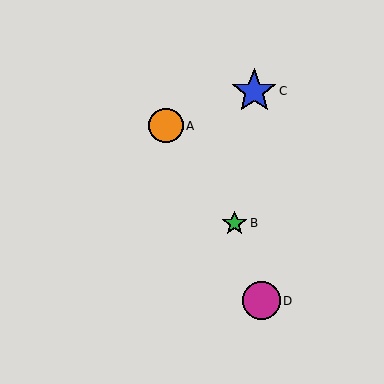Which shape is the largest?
The blue star (labeled C) is the largest.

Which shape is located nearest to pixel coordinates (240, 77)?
The blue star (labeled C) at (254, 91) is nearest to that location.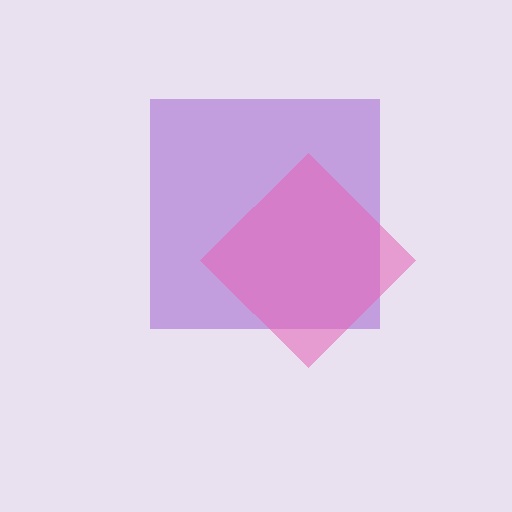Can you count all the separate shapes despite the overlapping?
Yes, there are 2 separate shapes.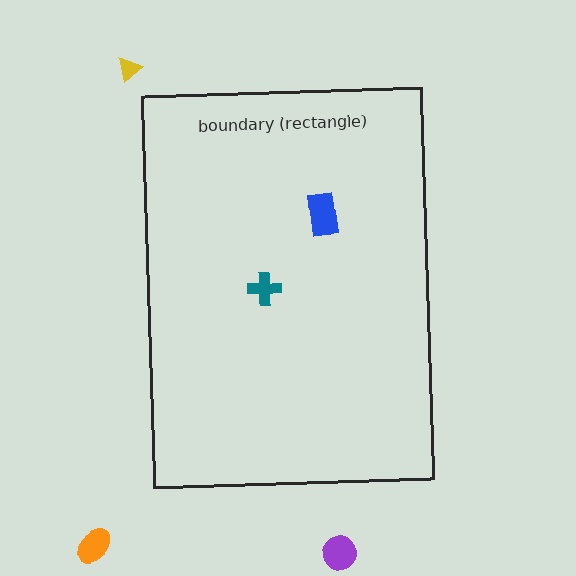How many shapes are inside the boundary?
2 inside, 3 outside.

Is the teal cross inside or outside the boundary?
Inside.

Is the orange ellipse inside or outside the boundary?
Outside.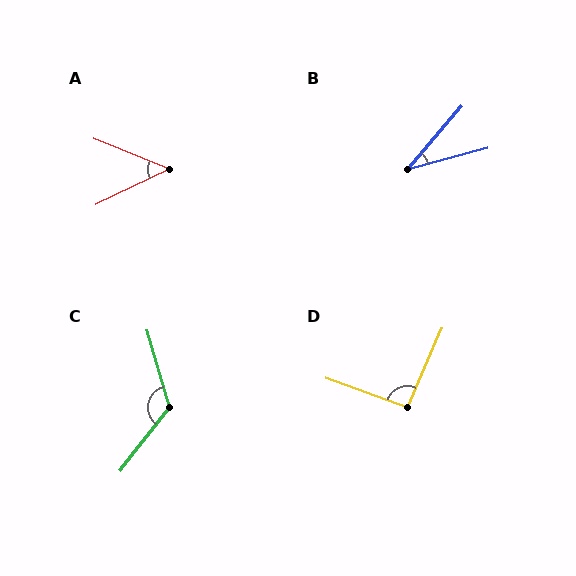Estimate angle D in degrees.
Approximately 93 degrees.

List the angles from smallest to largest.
B (34°), A (48°), D (93°), C (126°).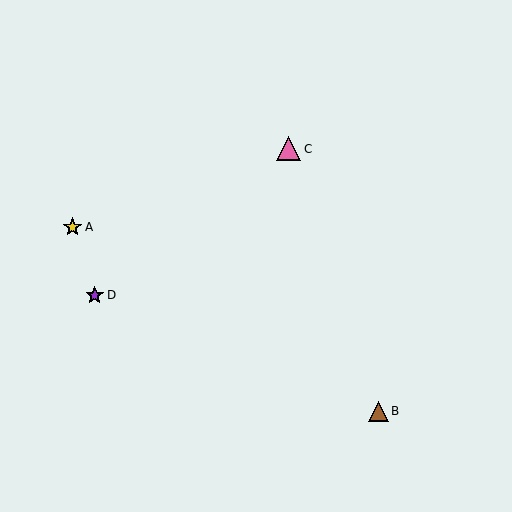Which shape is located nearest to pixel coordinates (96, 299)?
The purple star (labeled D) at (95, 295) is nearest to that location.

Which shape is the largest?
The pink triangle (labeled C) is the largest.